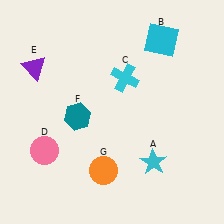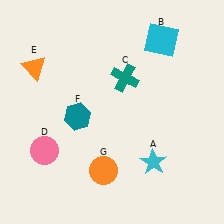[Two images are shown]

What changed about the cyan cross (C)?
In Image 1, C is cyan. In Image 2, it changed to teal.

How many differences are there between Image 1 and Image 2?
There are 2 differences between the two images.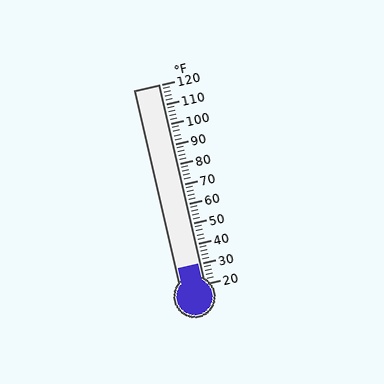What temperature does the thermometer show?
The thermometer shows approximately 30°F.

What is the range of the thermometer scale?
The thermometer scale ranges from 20°F to 120°F.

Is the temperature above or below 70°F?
The temperature is below 70°F.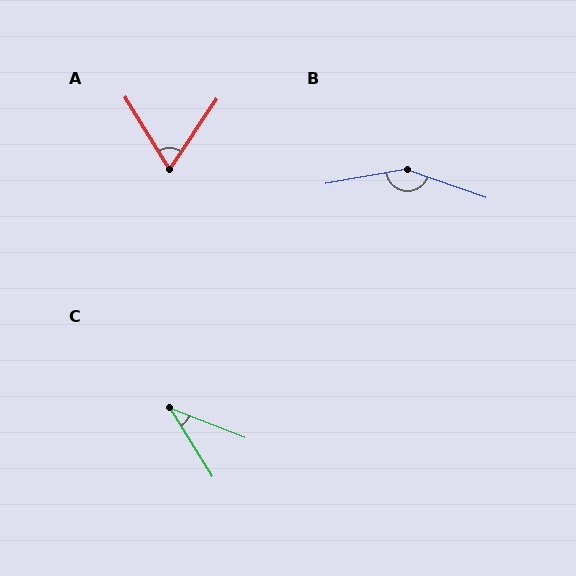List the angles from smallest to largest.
C (37°), A (65°), B (150°).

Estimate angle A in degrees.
Approximately 65 degrees.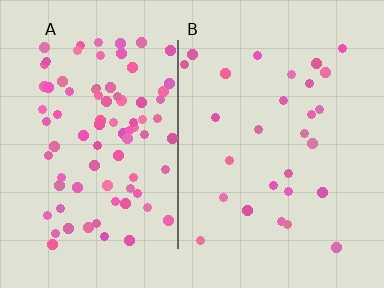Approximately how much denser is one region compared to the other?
Approximately 3.1× — region A over region B.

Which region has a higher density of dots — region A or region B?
A (the left).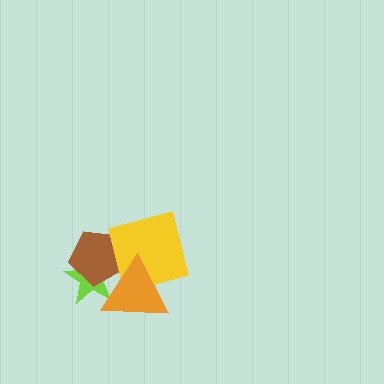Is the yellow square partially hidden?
Yes, it is partially covered by another shape.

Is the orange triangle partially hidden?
No, no other shape covers it.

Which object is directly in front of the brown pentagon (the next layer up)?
The yellow square is directly in front of the brown pentagon.